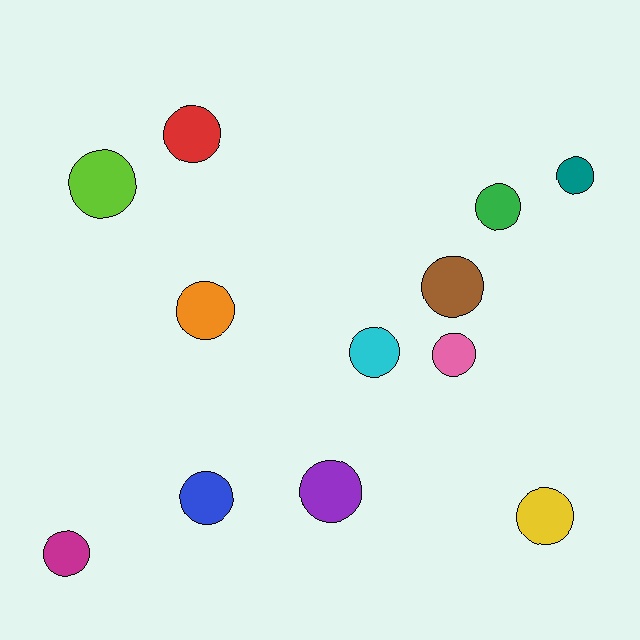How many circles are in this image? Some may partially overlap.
There are 12 circles.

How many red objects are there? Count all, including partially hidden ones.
There is 1 red object.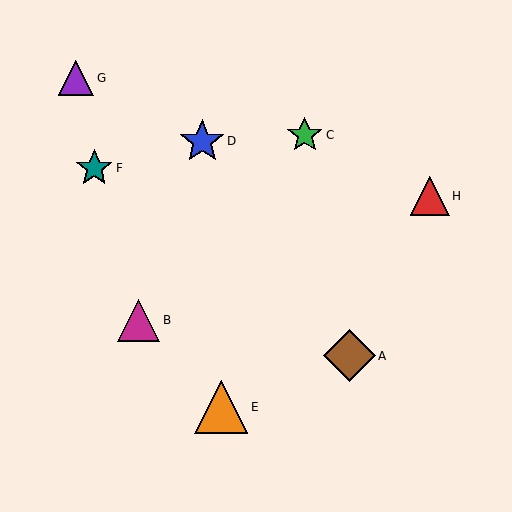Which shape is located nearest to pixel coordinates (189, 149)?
The blue star (labeled D) at (202, 141) is nearest to that location.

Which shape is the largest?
The orange triangle (labeled E) is the largest.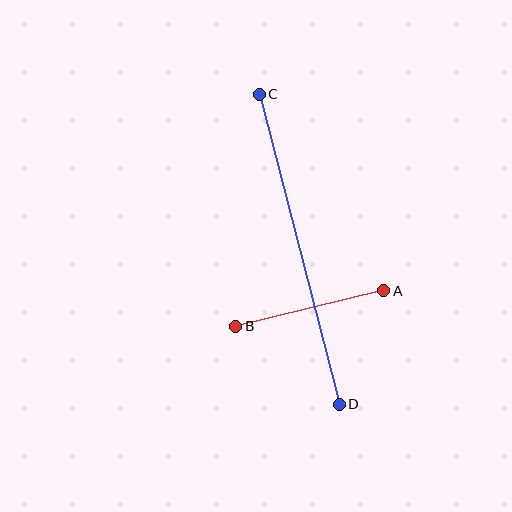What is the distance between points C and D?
The distance is approximately 320 pixels.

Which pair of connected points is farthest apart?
Points C and D are farthest apart.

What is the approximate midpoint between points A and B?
The midpoint is at approximately (310, 309) pixels.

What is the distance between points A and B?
The distance is approximately 152 pixels.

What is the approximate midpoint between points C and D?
The midpoint is at approximately (299, 249) pixels.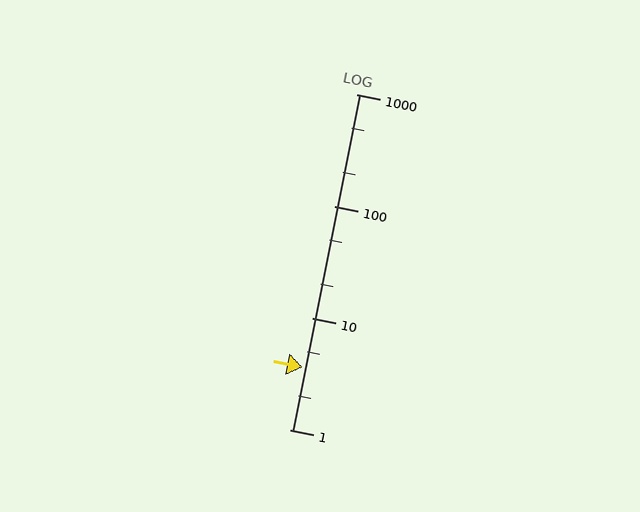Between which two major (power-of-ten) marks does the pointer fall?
The pointer is between 1 and 10.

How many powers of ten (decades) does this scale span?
The scale spans 3 decades, from 1 to 1000.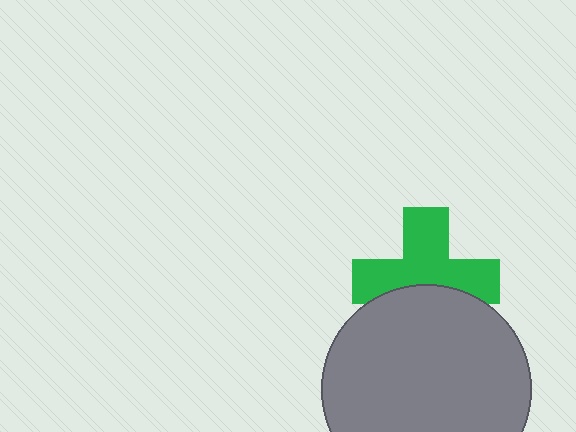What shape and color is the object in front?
The object in front is a gray circle.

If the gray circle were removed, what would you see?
You would see the complete green cross.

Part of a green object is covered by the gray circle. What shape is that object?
It is a cross.